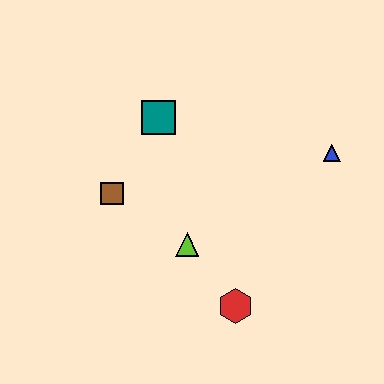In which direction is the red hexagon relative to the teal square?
The red hexagon is below the teal square.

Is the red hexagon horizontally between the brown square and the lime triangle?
No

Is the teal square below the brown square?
No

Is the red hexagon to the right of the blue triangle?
No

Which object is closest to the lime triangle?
The red hexagon is closest to the lime triangle.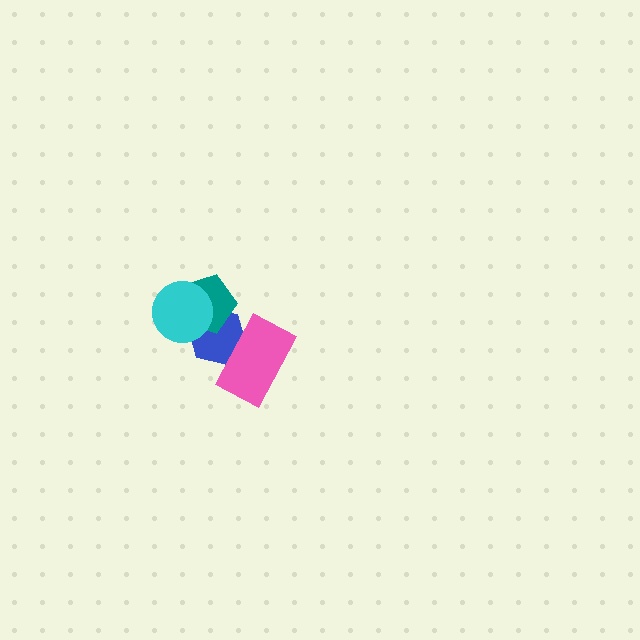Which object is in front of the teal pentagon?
The cyan circle is in front of the teal pentagon.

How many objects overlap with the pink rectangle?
1 object overlaps with the pink rectangle.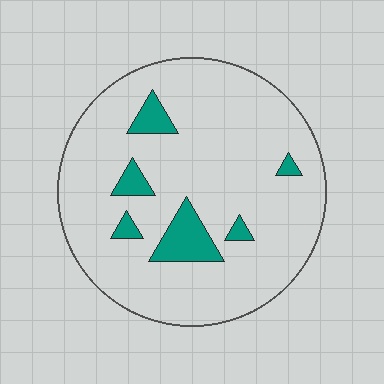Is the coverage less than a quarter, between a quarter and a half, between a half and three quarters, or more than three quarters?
Less than a quarter.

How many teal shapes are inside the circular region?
6.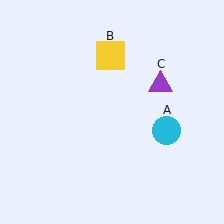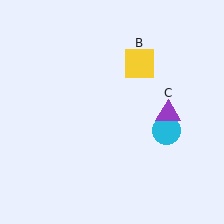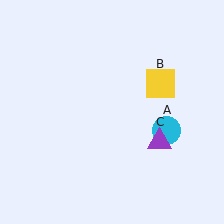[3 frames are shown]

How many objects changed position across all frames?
2 objects changed position: yellow square (object B), purple triangle (object C).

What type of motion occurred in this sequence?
The yellow square (object B), purple triangle (object C) rotated clockwise around the center of the scene.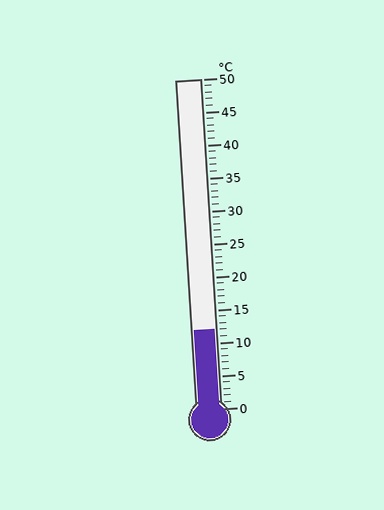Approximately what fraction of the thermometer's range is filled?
The thermometer is filled to approximately 25% of its range.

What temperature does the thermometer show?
The thermometer shows approximately 12°C.